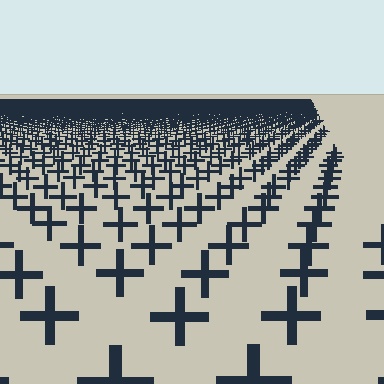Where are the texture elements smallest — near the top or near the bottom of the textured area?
Near the top.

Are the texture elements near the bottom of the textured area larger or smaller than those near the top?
Larger. Near the bottom, elements are closer to the viewer and appear at a bigger on-screen size.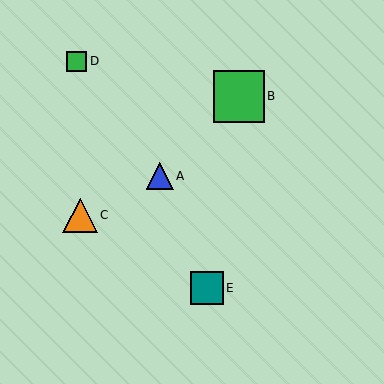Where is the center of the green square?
The center of the green square is at (239, 96).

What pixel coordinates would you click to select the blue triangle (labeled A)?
Click at (160, 176) to select the blue triangle A.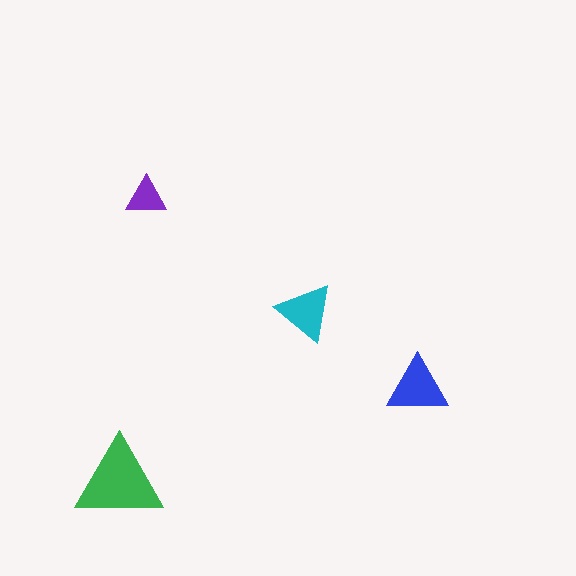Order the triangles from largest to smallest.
the green one, the blue one, the cyan one, the purple one.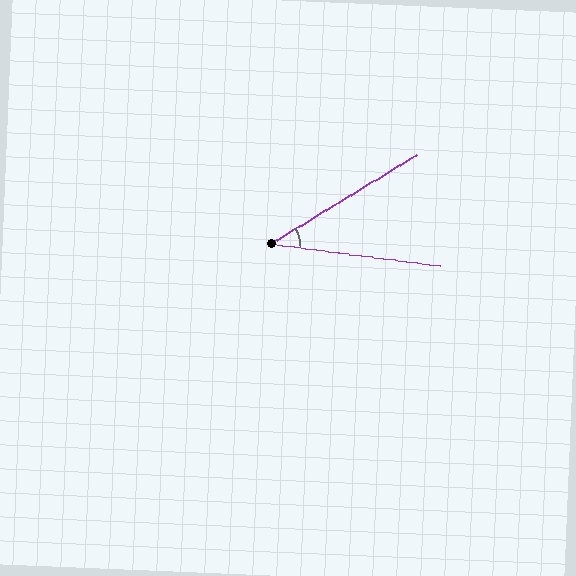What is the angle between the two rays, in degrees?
Approximately 39 degrees.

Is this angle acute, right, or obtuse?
It is acute.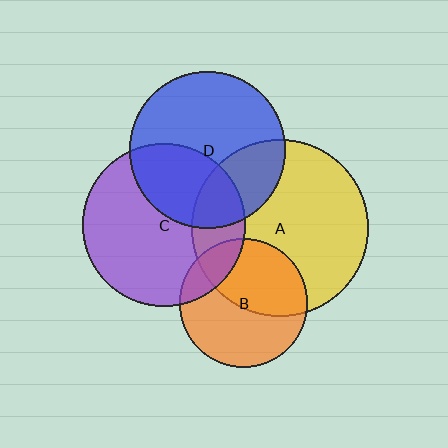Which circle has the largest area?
Circle A (yellow).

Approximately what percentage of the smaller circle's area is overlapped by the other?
Approximately 45%.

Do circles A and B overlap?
Yes.